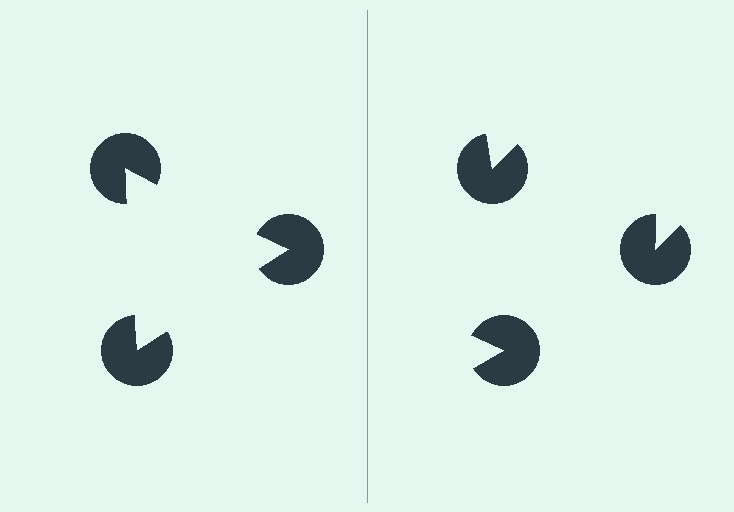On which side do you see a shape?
An illusory triangle appears on the left side. On the right side the wedge cuts are rotated, so no coherent shape forms.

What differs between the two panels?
The pac-man discs are positioned identically on both sides; only the wedge orientations differ. On the left they align to a triangle; on the right they are misaligned.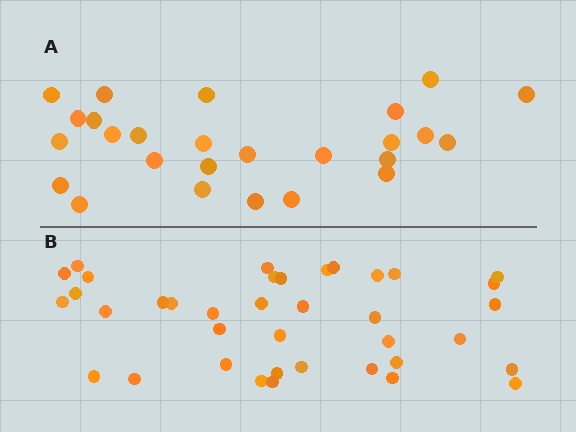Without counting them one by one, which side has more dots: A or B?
Region B (the bottom region) has more dots.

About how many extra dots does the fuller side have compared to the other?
Region B has roughly 12 or so more dots than region A.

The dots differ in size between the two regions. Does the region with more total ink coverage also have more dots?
No. Region A has more total ink coverage because its dots are larger, but region B actually contains more individual dots. Total area can be misleading — the number of items is what matters here.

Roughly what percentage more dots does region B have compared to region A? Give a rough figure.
About 45% more.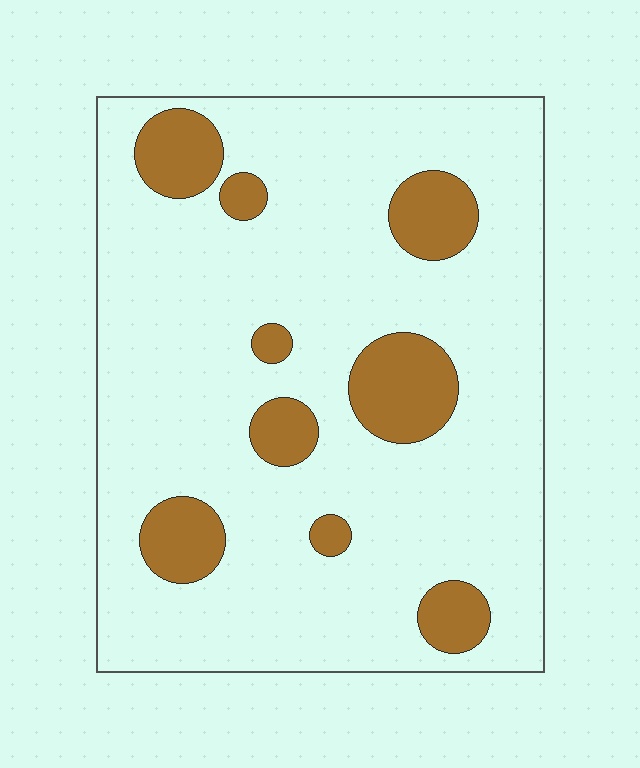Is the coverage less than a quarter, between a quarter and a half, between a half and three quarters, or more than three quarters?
Less than a quarter.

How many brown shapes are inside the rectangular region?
9.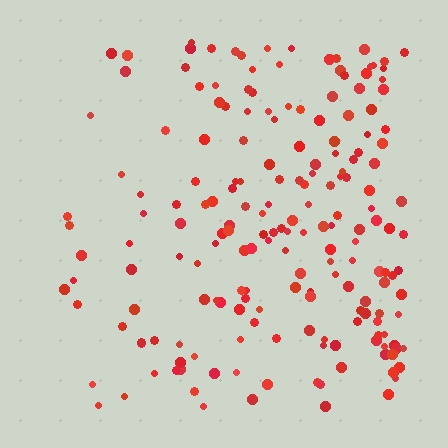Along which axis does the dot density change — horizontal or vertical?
Horizontal.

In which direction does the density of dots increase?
From left to right, with the right side densest.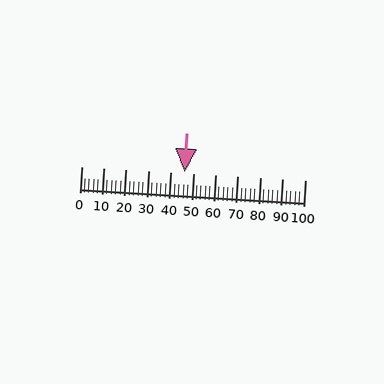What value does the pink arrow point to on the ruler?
The pink arrow points to approximately 46.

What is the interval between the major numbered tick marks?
The major tick marks are spaced 10 units apart.